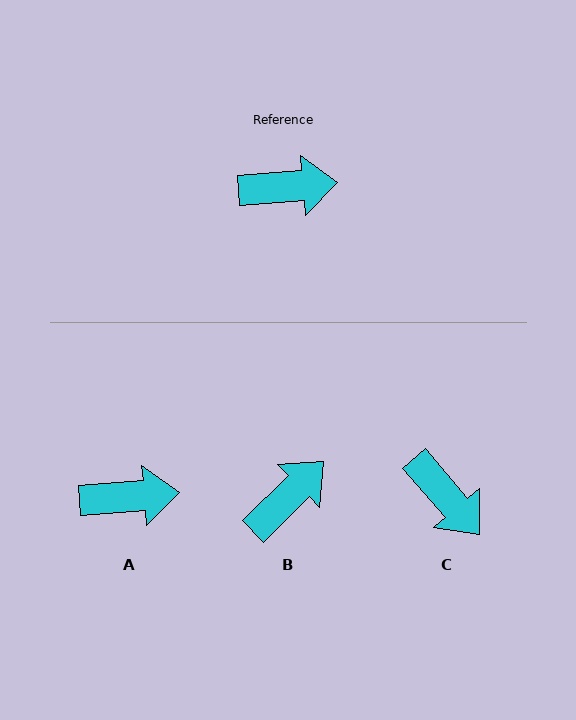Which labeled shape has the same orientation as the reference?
A.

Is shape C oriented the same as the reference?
No, it is off by about 54 degrees.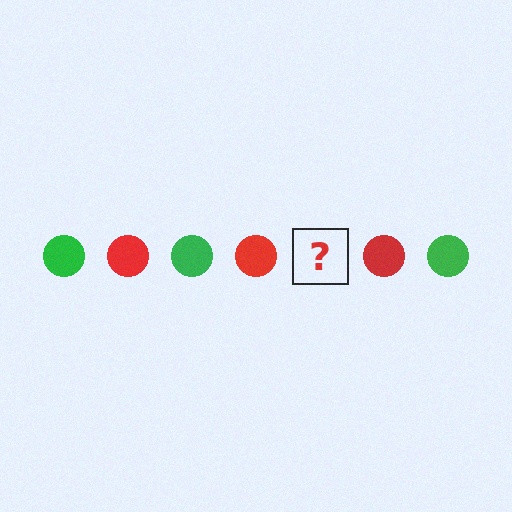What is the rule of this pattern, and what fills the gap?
The rule is that the pattern cycles through green, red circles. The gap should be filled with a green circle.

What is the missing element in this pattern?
The missing element is a green circle.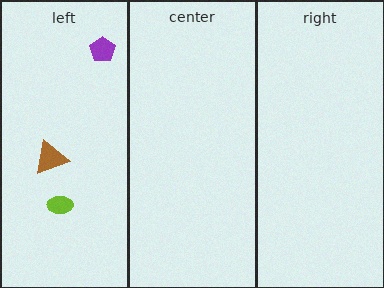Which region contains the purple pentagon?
The left region.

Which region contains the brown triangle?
The left region.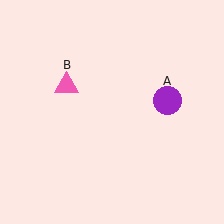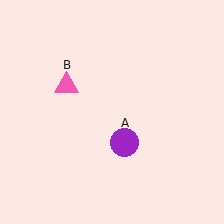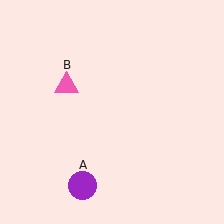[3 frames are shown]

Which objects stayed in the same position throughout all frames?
Pink triangle (object B) remained stationary.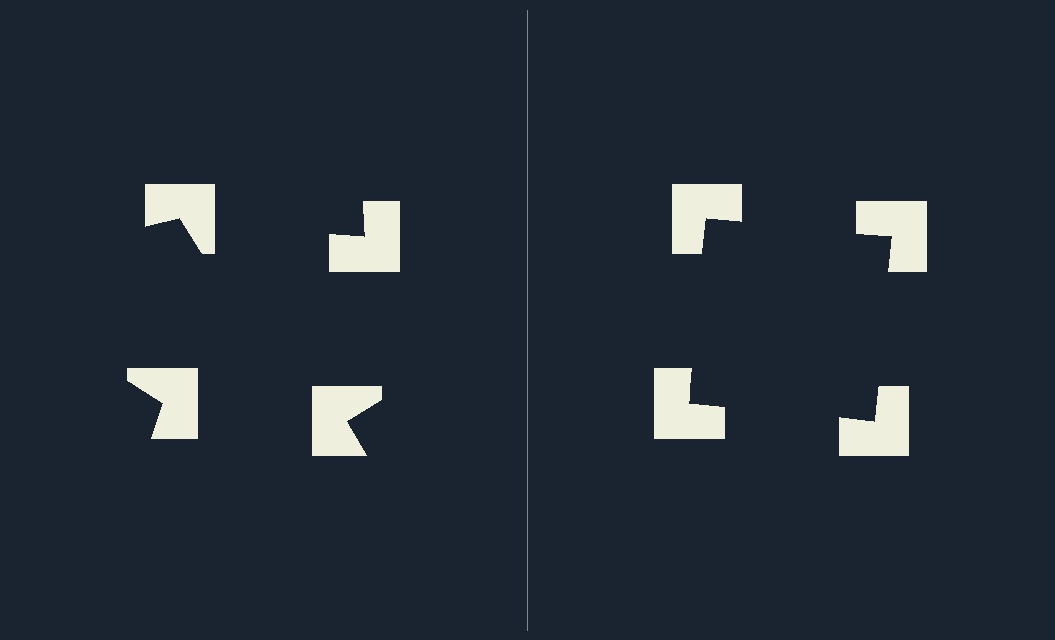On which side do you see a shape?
An illusory square appears on the right side. On the left side the wedge cuts are rotated, so no coherent shape forms.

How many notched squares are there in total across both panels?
8 — 4 on each side.